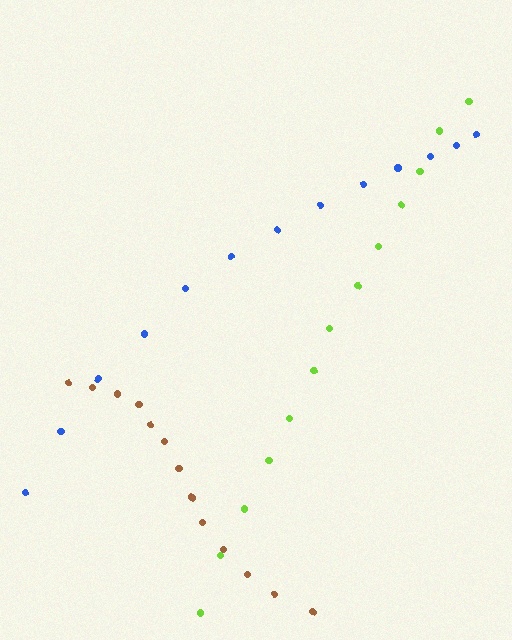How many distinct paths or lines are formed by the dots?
There are 3 distinct paths.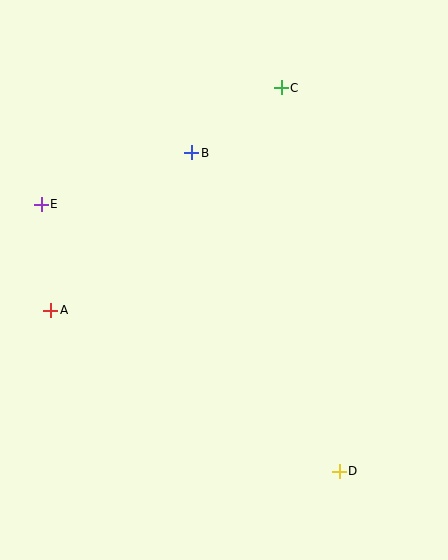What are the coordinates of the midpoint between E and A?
The midpoint between E and A is at (46, 257).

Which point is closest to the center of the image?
Point B at (192, 153) is closest to the center.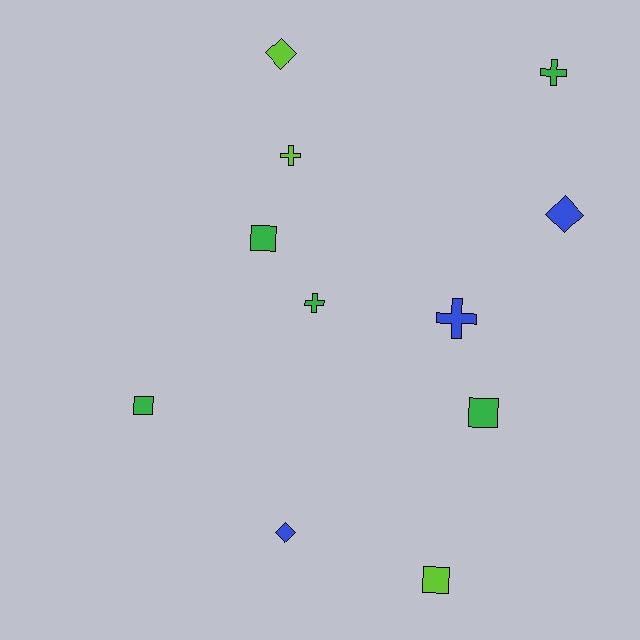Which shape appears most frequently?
Cross, with 4 objects.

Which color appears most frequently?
Green, with 5 objects.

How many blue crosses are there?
There is 1 blue cross.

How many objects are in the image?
There are 11 objects.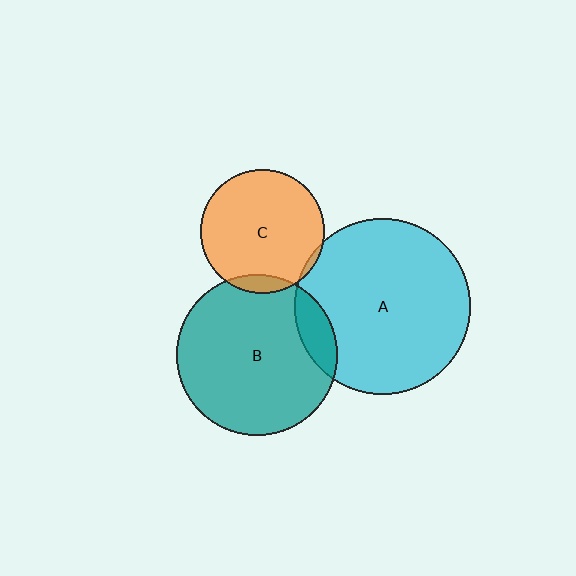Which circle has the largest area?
Circle A (cyan).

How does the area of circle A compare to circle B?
Approximately 1.2 times.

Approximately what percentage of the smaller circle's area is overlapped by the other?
Approximately 5%.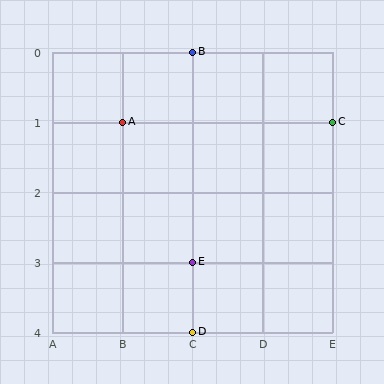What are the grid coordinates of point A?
Point A is at grid coordinates (B, 1).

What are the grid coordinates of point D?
Point D is at grid coordinates (C, 4).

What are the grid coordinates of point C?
Point C is at grid coordinates (E, 1).